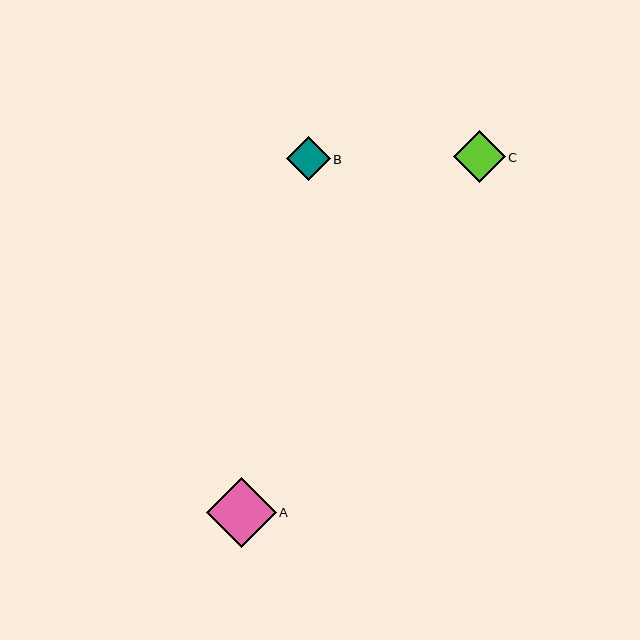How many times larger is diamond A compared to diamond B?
Diamond A is approximately 1.6 times the size of diamond B.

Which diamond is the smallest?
Diamond B is the smallest with a size of approximately 44 pixels.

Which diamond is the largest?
Diamond A is the largest with a size of approximately 70 pixels.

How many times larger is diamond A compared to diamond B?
Diamond A is approximately 1.6 times the size of diamond B.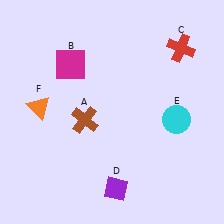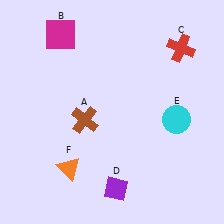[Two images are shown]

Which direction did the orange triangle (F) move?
The orange triangle (F) moved down.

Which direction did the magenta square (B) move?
The magenta square (B) moved up.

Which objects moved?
The objects that moved are: the magenta square (B), the orange triangle (F).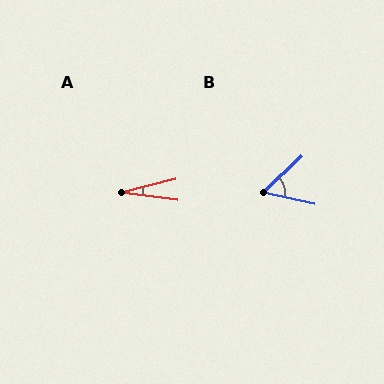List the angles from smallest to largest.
A (22°), B (56°).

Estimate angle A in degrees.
Approximately 22 degrees.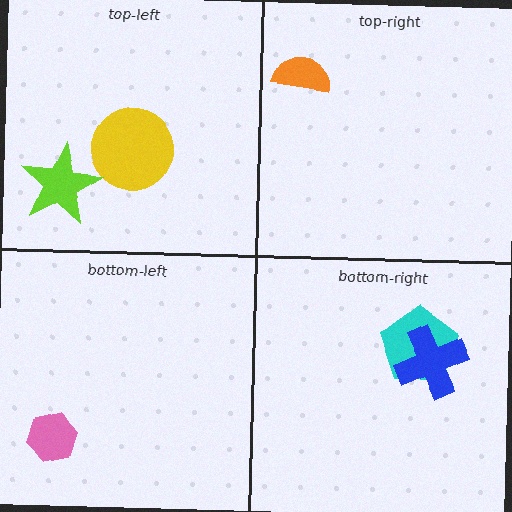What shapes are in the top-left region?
The yellow circle, the lime star.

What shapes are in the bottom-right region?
The cyan pentagon, the blue cross.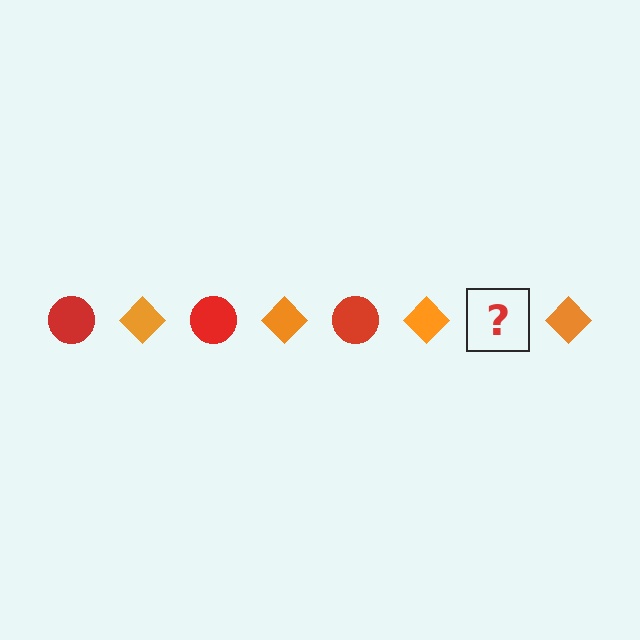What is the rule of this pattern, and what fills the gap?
The rule is that the pattern alternates between red circle and orange diamond. The gap should be filled with a red circle.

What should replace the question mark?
The question mark should be replaced with a red circle.